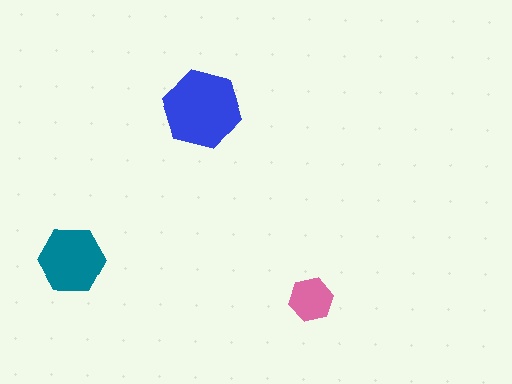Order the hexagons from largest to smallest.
the blue one, the teal one, the pink one.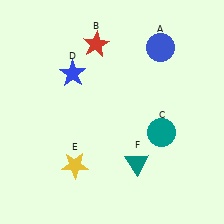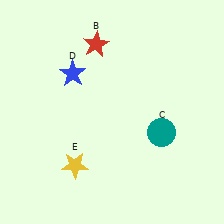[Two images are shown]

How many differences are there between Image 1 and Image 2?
There are 2 differences between the two images.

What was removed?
The teal triangle (F), the blue circle (A) were removed in Image 2.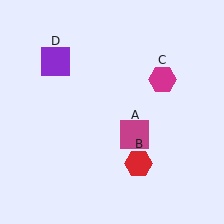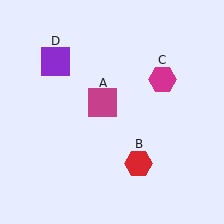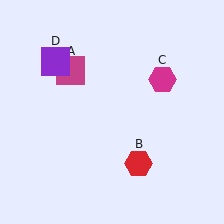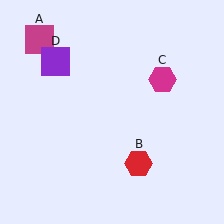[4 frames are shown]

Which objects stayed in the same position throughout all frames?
Red hexagon (object B) and magenta hexagon (object C) and purple square (object D) remained stationary.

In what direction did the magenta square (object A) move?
The magenta square (object A) moved up and to the left.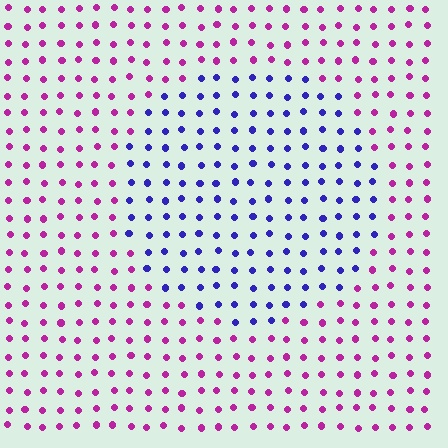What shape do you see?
I see a circle.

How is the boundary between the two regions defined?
The boundary is defined purely by a slight shift in hue (about 65 degrees). Spacing, size, and orientation are identical on both sides.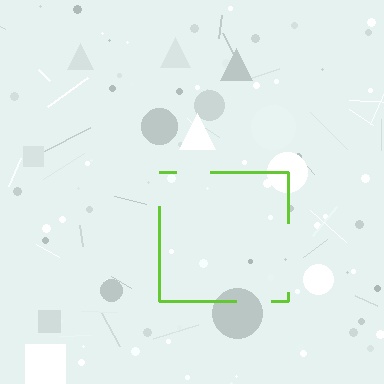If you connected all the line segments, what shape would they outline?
They would outline a square.